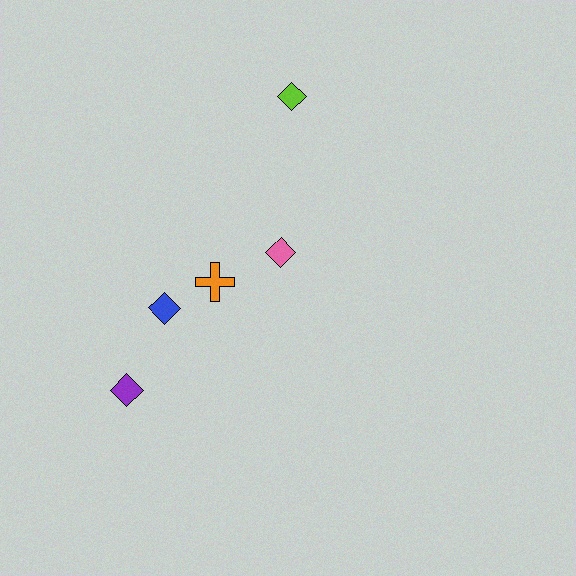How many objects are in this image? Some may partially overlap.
There are 5 objects.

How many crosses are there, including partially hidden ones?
There is 1 cross.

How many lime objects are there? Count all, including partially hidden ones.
There is 1 lime object.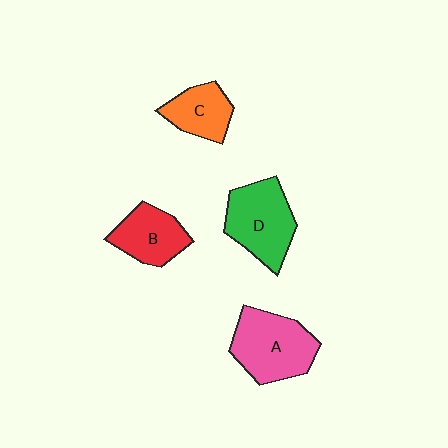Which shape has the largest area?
Shape A (pink).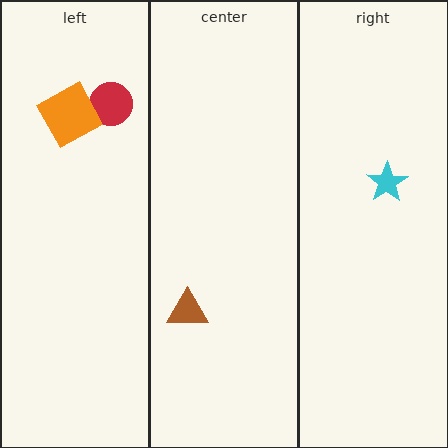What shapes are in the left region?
The red circle, the orange square.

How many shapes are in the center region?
1.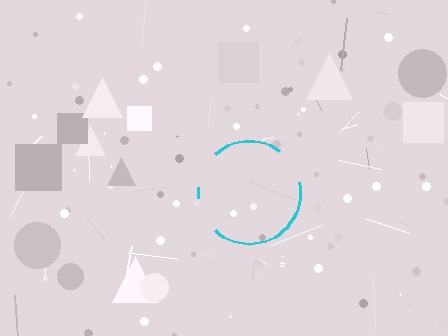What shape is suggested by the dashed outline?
The dashed outline suggests a circle.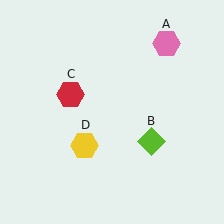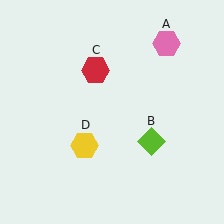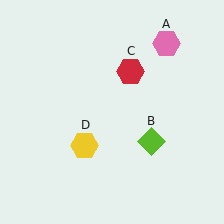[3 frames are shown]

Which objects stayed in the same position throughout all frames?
Pink hexagon (object A) and lime diamond (object B) and yellow hexagon (object D) remained stationary.